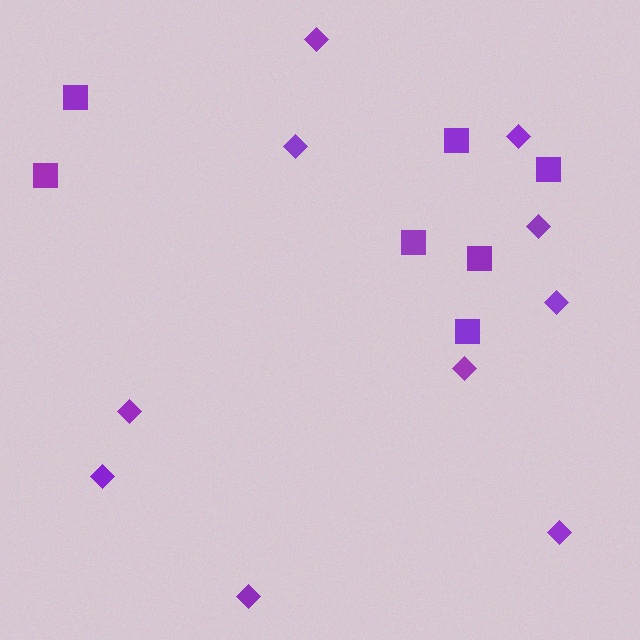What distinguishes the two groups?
There are 2 groups: one group of diamonds (10) and one group of squares (7).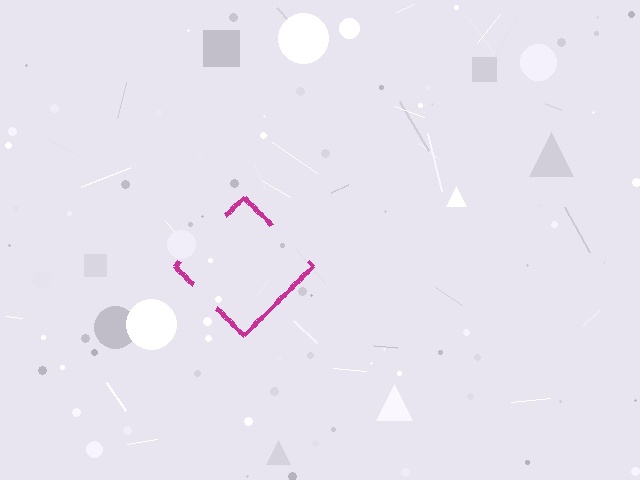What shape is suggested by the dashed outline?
The dashed outline suggests a diamond.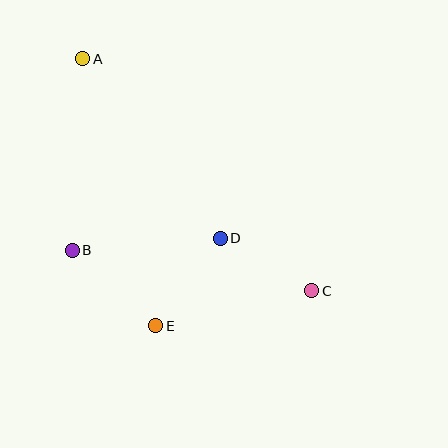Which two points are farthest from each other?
Points A and C are farthest from each other.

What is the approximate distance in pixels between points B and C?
The distance between B and C is approximately 243 pixels.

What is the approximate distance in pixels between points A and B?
The distance between A and B is approximately 192 pixels.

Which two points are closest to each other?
Points C and D are closest to each other.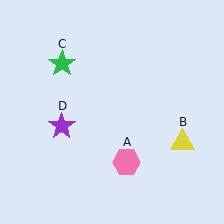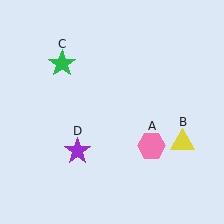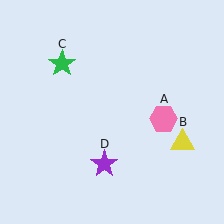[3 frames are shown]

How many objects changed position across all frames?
2 objects changed position: pink hexagon (object A), purple star (object D).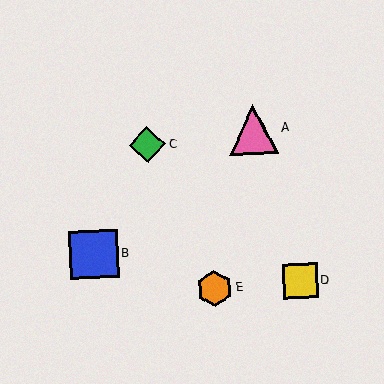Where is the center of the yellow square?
The center of the yellow square is at (300, 281).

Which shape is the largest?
The pink triangle (labeled A) is the largest.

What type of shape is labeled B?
Shape B is a blue square.